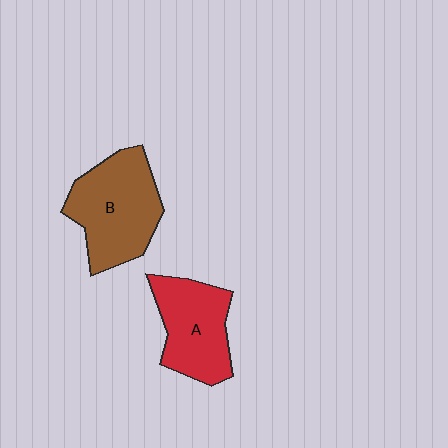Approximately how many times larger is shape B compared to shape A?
Approximately 1.2 times.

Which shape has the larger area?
Shape B (brown).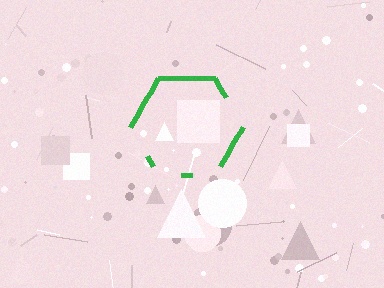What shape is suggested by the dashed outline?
The dashed outline suggests a hexagon.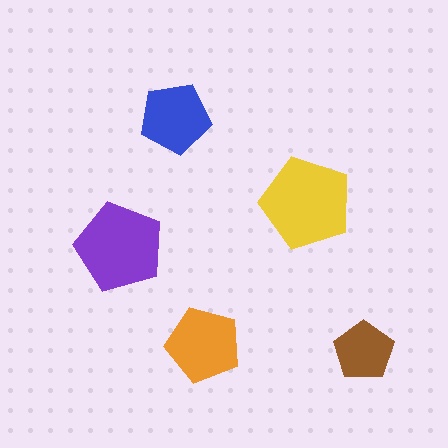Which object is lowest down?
The brown pentagon is bottommost.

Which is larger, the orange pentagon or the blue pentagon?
The orange one.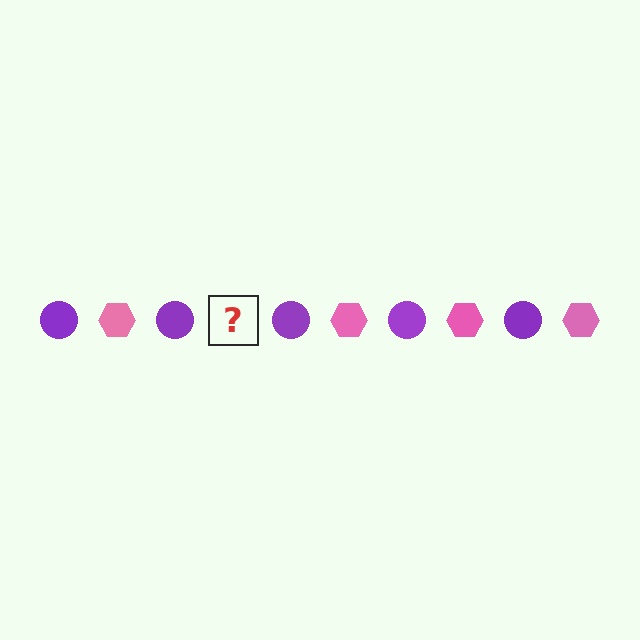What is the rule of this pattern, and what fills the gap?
The rule is that the pattern alternates between purple circle and pink hexagon. The gap should be filled with a pink hexagon.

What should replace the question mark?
The question mark should be replaced with a pink hexagon.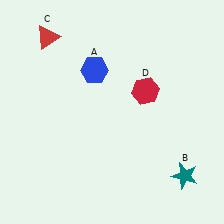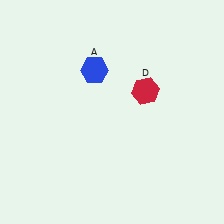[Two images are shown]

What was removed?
The red triangle (C), the teal star (B) were removed in Image 2.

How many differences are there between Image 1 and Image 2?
There are 2 differences between the two images.